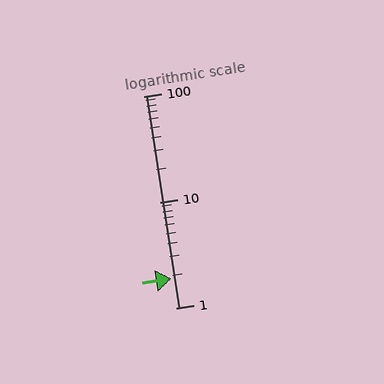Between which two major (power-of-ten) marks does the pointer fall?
The pointer is between 1 and 10.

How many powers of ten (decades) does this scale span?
The scale spans 2 decades, from 1 to 100.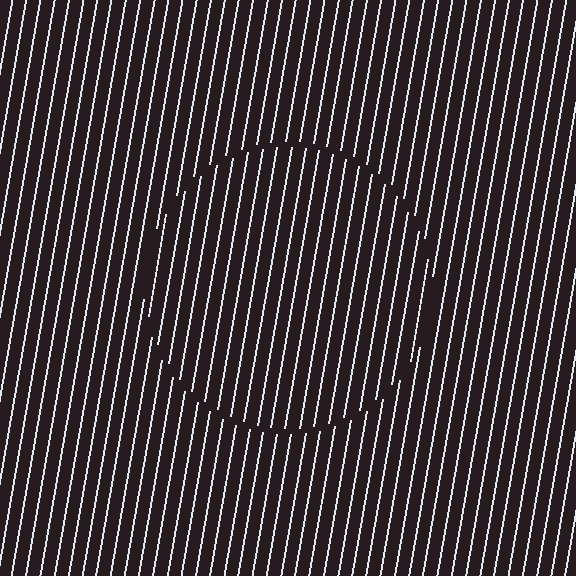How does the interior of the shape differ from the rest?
The interior of the shape contains the same grating, shifted by half a period — the contour is defined by the phase discontinuity where line-ends from the inner and outer gratings abut.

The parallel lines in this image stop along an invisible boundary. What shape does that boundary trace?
An illusory circle. The interior of the shape contains the same grating, shifted by half a period — the contour is defined by the phase discontinuity where line-ends from the inner and outer gratings abut.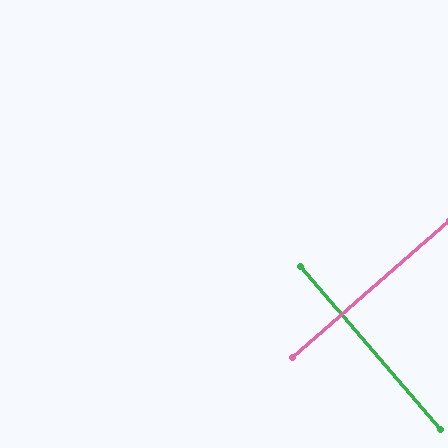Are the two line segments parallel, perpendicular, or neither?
Perpendicular — they meet at approximately 90°.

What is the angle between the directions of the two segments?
Approximately 90 degrees.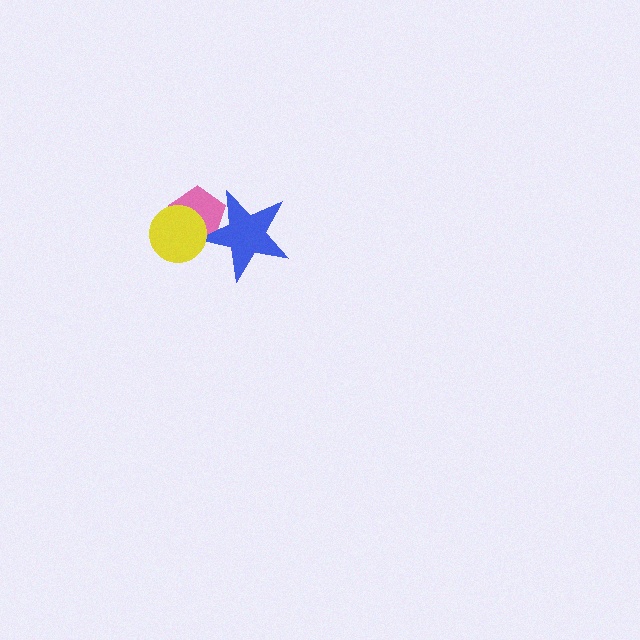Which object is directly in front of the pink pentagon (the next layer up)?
The blue star is directly in front of the pink pentagon.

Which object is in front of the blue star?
The yellow circle is in front of the blue star.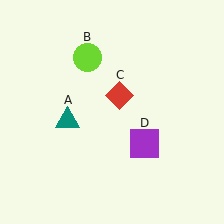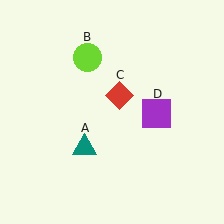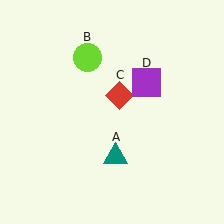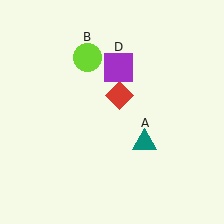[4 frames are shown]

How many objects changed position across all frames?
2 objects changed position: teal triangle (object A), purple square (object D).